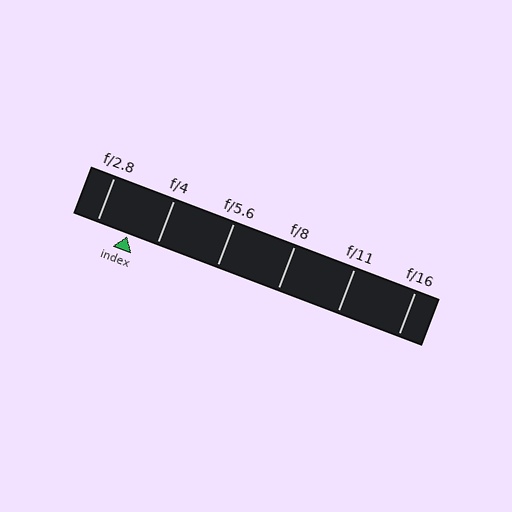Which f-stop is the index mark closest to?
The index mark is closest to f/4.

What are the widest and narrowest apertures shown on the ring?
The widest aperture shown is f/2.8 and the narrowest is f/16.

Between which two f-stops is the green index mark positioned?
The index mark is between f/2.8 and f/4.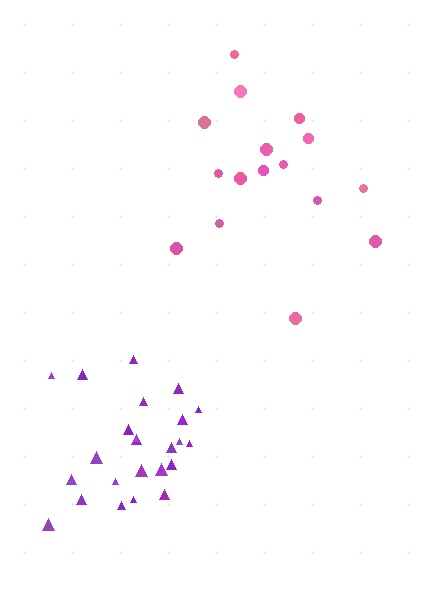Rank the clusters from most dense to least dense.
purple, pink.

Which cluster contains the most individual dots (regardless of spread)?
Purple (25).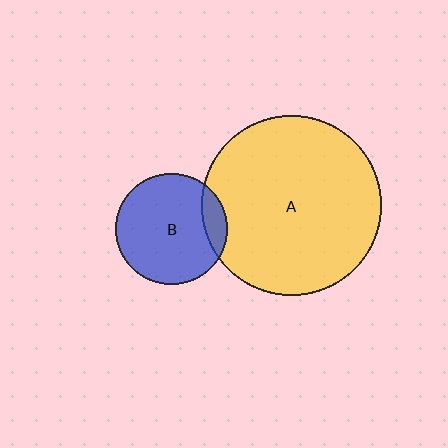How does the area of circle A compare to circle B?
Approximately 2.6 times.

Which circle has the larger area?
Circle A (yellow).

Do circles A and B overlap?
Yes.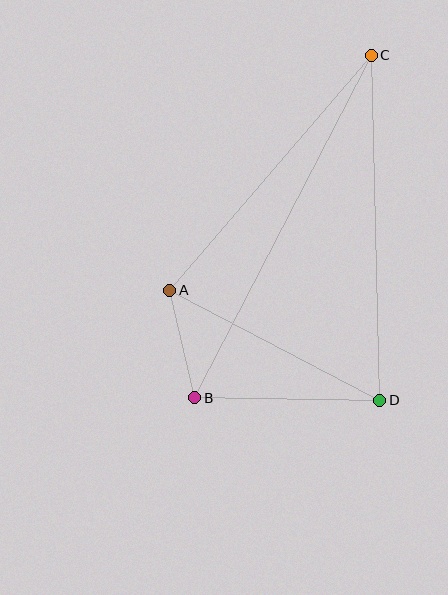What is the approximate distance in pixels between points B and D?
The distance between B and D is approximately 185 pixels.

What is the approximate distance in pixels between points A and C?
The distance between A and C is approximately 310 pixels.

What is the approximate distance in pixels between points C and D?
The distance between C and D is approximately 345 pixels.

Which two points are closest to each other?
Points A and B are closest to each other.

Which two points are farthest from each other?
Points B and C are farthest from each other.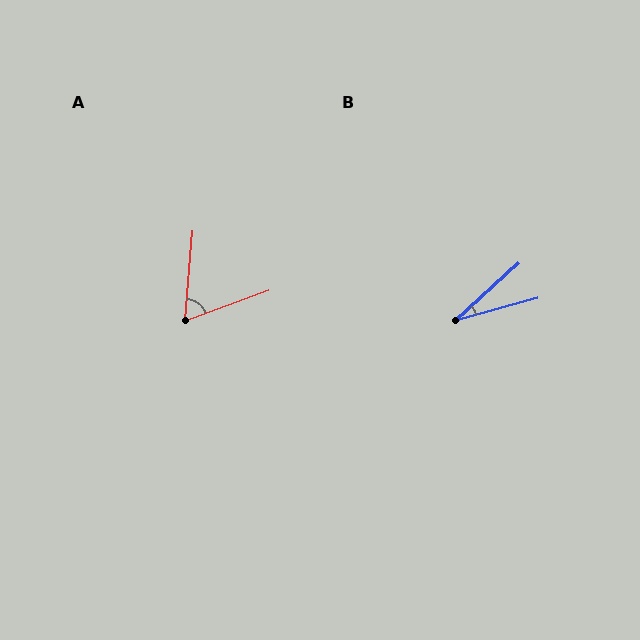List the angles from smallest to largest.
B (27°), A (65°).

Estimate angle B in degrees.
Approximately 27 degrees.